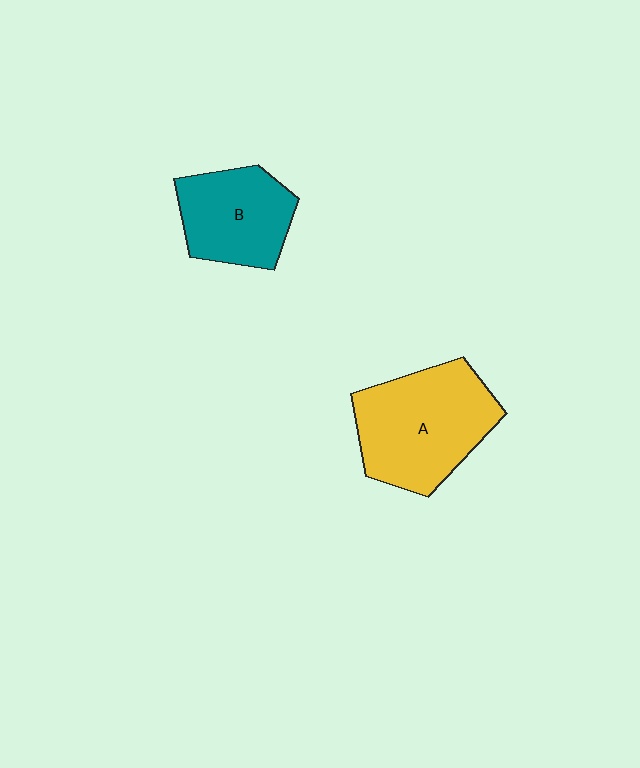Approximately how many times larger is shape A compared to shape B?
Approximately 1.4 times.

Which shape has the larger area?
Shape A (yellow).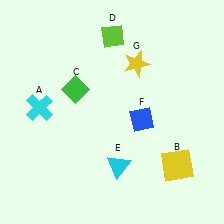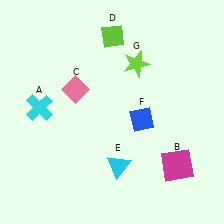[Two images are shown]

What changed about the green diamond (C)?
In Image 1, C is green. In Image 2, it changed to pink.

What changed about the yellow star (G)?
In Image 1, G is yellow. In Image 2, it changed to lime.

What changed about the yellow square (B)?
In Image 1, B is yellow. In Image 2, it changed to magenta.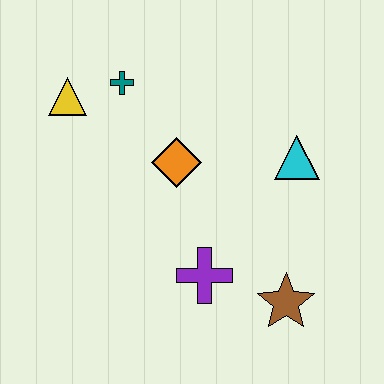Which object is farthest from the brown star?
The yellow triangle is farthest from the brown star.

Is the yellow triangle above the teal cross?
No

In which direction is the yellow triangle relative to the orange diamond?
The yellow triangle is to the left of the orange diamond.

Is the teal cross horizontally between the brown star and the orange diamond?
No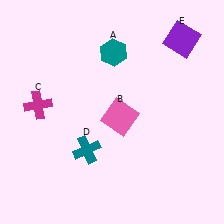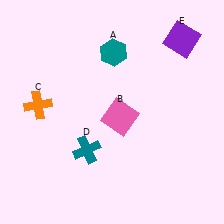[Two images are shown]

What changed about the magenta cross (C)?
In Image 1, C is magenta. In Image 2, it changed to orange.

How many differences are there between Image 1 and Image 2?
There is 1 difference between the two images.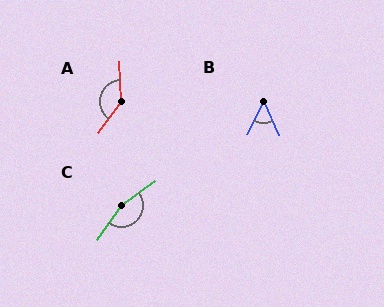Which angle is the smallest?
B, at approximately 50 degrees.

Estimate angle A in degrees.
Approximately 142 degrees.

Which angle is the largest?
C, at approximately 161 degrees.